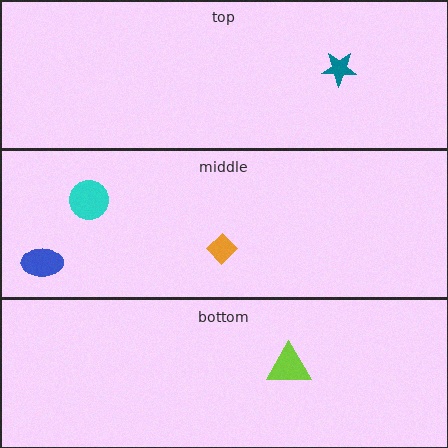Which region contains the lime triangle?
The bottom region.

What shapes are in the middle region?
The blue ellipse, the orange diamond, the cyan circle.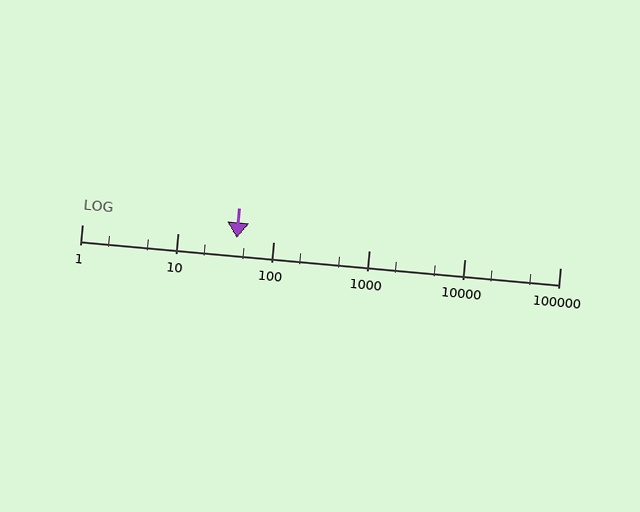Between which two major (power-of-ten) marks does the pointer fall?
The pointer is between 10 and 100.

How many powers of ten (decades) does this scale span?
The scale spans 5 decades, from 1 to 100000.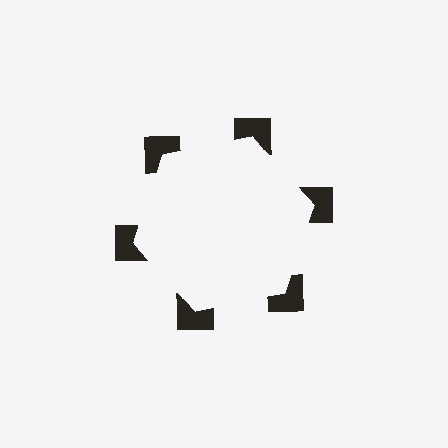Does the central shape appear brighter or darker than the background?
It typically appears slightly brighter than the background, even though no actual brightness change is drawn.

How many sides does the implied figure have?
6 sides.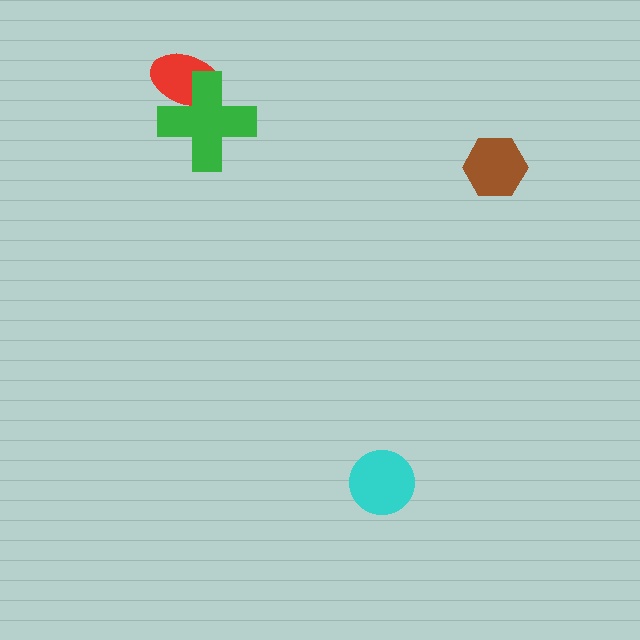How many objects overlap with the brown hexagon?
0 objects overlap with the brown hexagon.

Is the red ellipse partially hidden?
Yes, it is partially covered by another shape.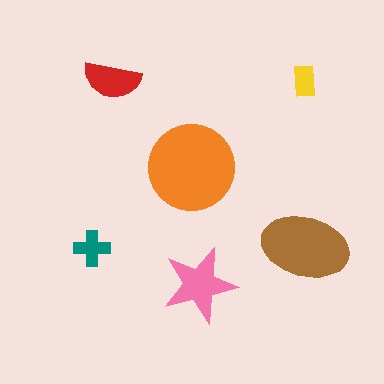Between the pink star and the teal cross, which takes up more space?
The pink star.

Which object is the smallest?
The yellow rectangle.